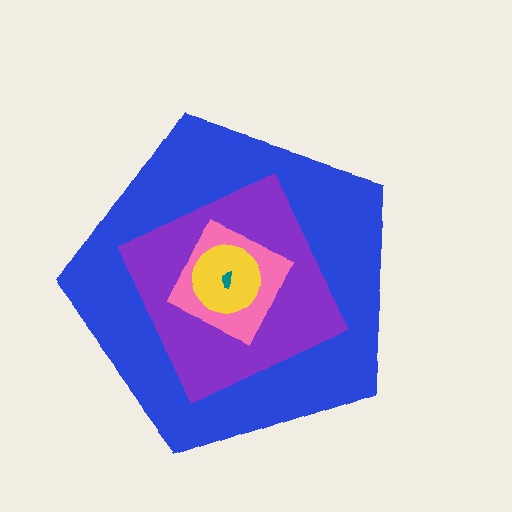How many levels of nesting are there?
5.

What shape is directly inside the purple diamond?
The pink square.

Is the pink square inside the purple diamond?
Yes.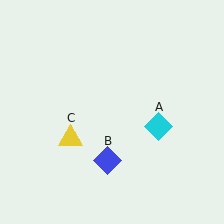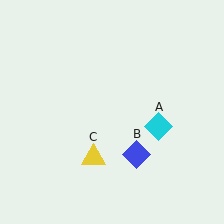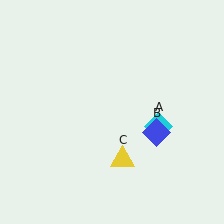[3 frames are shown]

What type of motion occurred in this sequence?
The blue diamond (object B), yellow triangle (object C) rotated counterclockwise around the center of the scene.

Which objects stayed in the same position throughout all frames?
Cyan diamond (object A) remained stationary.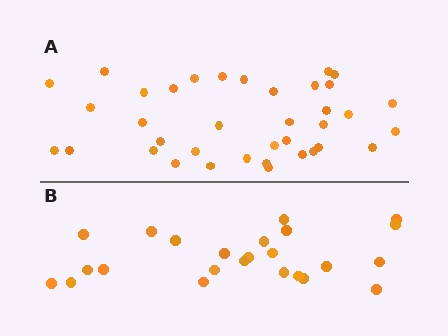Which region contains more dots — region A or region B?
Region A (the top region) has more dots.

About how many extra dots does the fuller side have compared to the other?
Region A has approximately 15 more dots than region B.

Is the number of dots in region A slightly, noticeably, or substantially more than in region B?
Region A has substantially more. The ratio is roughly 1.5 to 1.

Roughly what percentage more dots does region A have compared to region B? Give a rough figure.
About 55% more.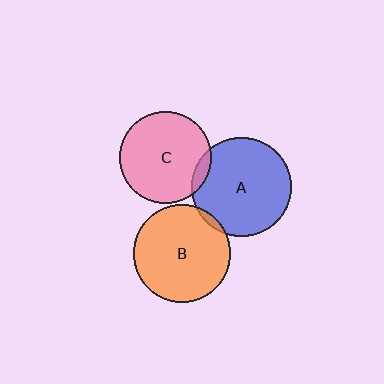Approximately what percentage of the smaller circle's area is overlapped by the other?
Approximately 5%.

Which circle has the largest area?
Circle A (blue).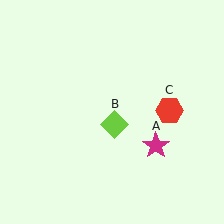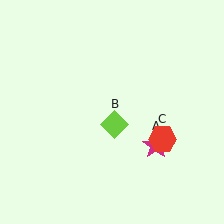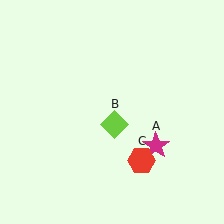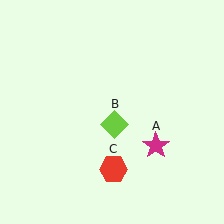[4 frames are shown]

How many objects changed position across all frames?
1 object changed position: red hexagon (object C).